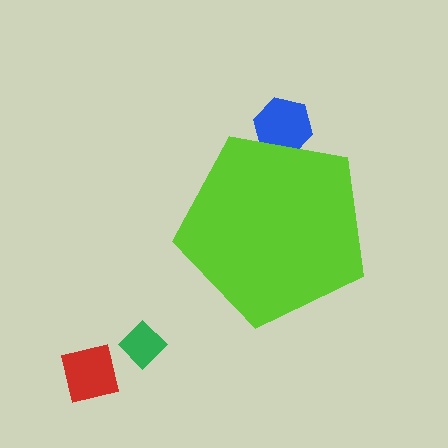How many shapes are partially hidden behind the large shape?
1 shape is partially hidden.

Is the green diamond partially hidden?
No, the green diamond is fully visible.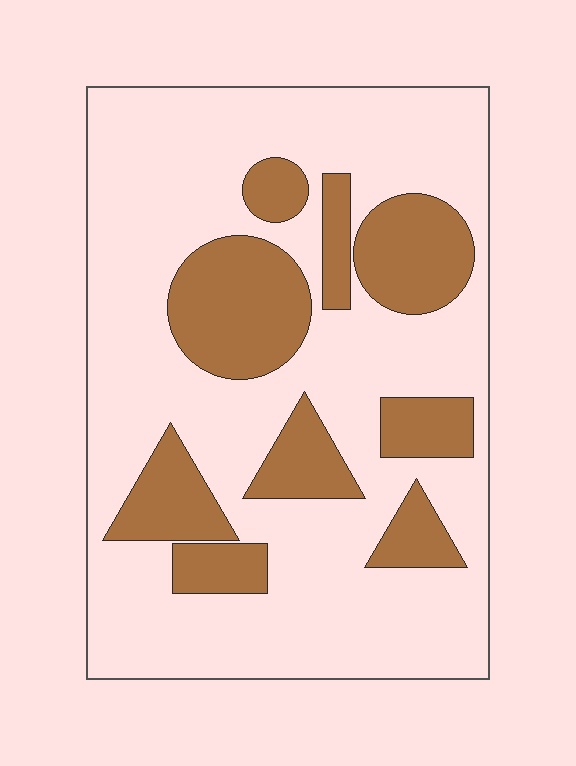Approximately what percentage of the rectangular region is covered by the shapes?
Approximately 25%.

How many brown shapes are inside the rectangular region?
9.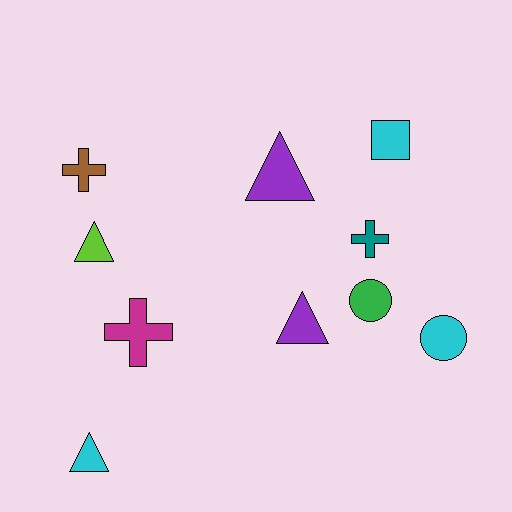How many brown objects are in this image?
There is 1 brown object.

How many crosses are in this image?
There are 3 crosses.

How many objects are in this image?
There are 10 objects.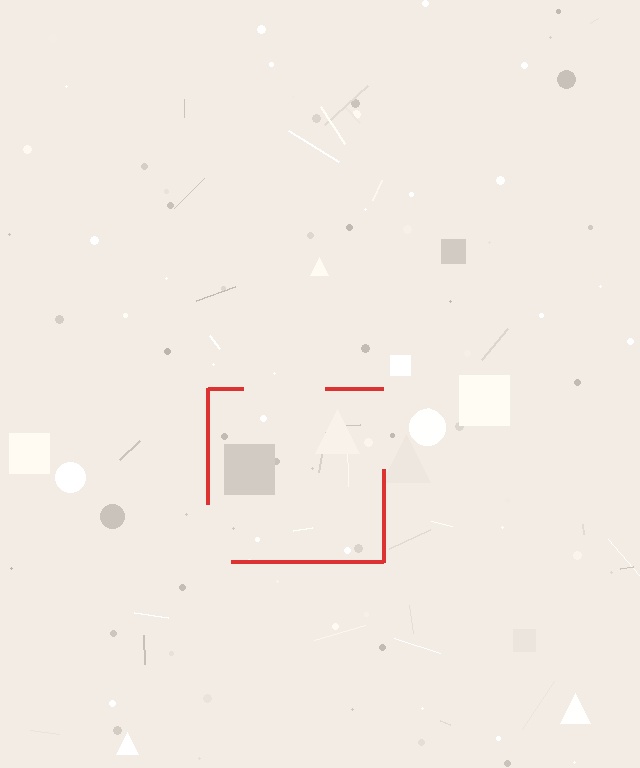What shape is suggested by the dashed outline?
The dashed outline suggests a square.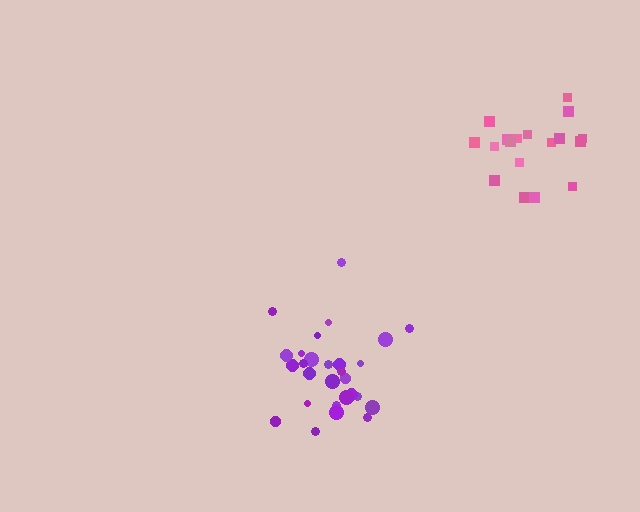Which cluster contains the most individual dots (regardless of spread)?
Purple (28).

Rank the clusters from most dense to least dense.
purple, pink.